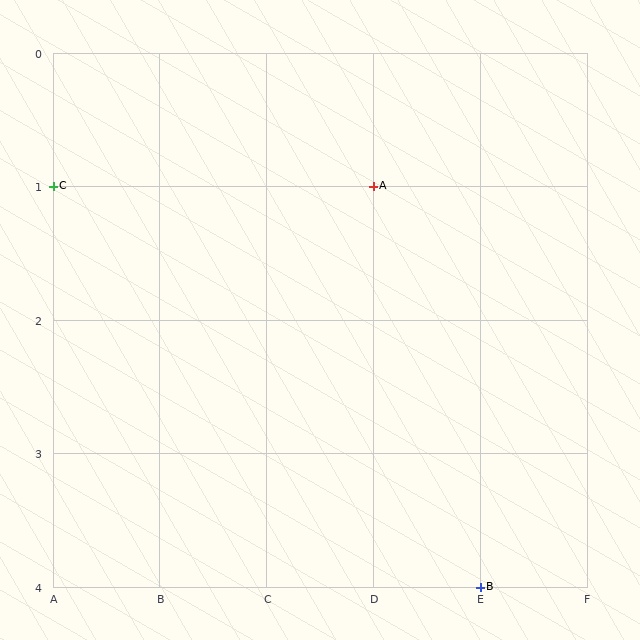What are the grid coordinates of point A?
Point A is at grid coordinates (D, 1).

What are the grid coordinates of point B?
Point B is at grid coordinates (E, 4).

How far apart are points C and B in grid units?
Points C and B are 4 columns and 3 rows apart (about 5.0 grid units diagonally).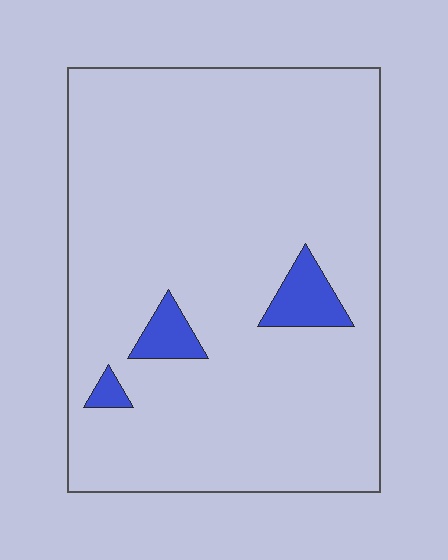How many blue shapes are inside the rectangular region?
3.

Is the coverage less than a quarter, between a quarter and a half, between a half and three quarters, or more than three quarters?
Less than a quarter.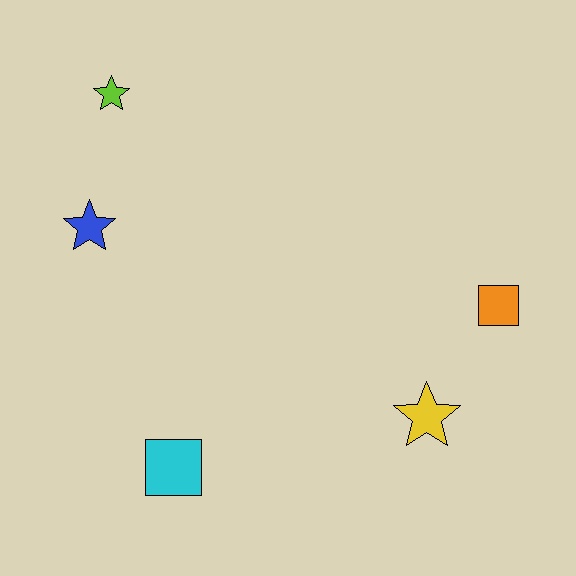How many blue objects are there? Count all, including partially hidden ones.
There is 1 blue object.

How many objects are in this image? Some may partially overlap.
There are 5 objects.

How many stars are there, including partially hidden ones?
There are 3 stars.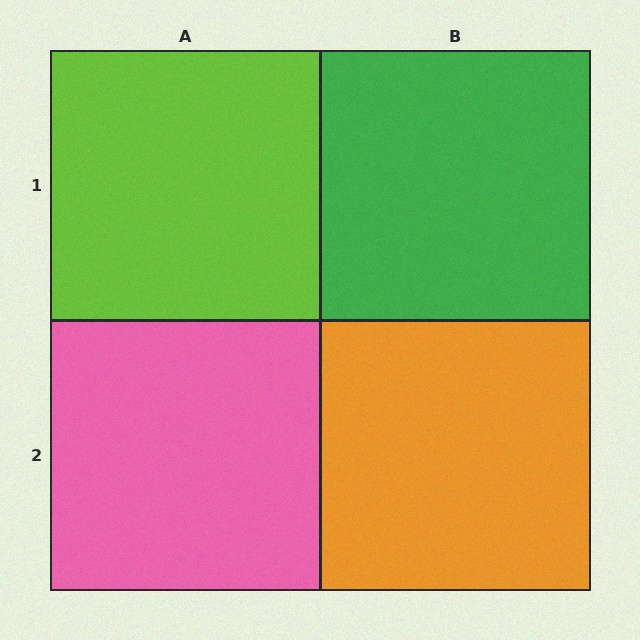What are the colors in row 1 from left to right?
Lime, green.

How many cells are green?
1 cell is green.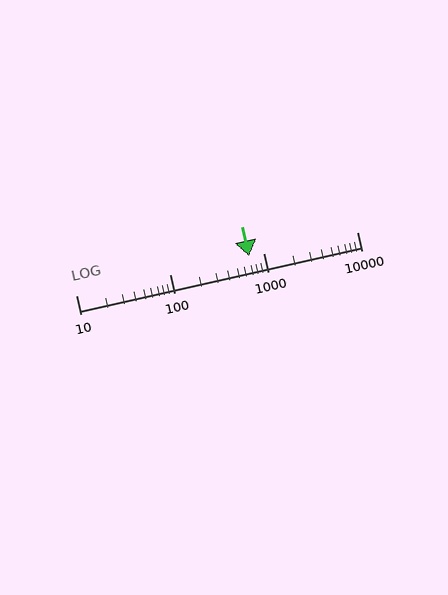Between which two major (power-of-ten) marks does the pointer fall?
The pointer is between 100 and 1000.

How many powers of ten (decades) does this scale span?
The scale spans 3 decades, from 10 to 10000.